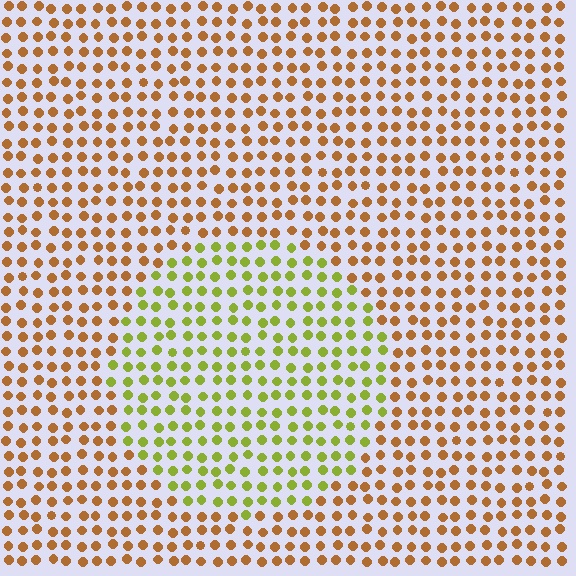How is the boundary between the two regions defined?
The boundary is defined purely by a slight shift in hue (about 50 degrees). Spacing, size, and orientation are identical on both sides.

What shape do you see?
I see a circle.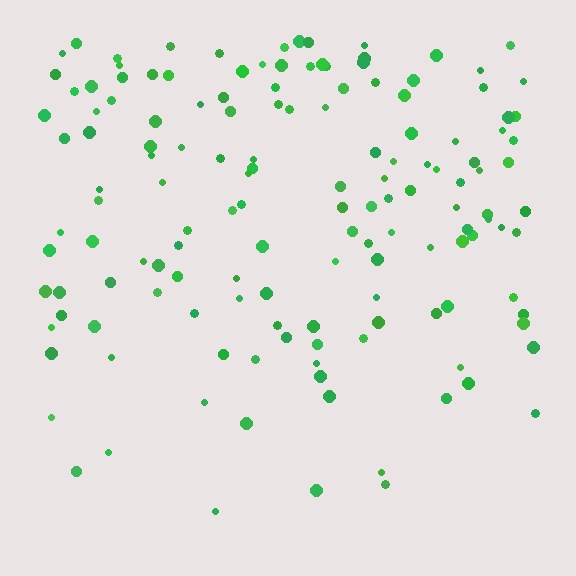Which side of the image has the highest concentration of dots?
The top.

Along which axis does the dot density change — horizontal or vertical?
Vertical.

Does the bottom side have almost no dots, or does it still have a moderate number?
Still a moderate number, just noticeably fewer than the top.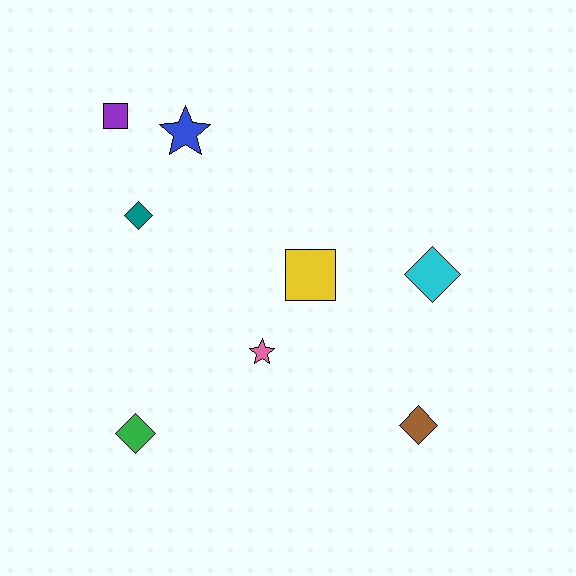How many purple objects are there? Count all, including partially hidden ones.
There is 1 purple object.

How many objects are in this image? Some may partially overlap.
There are 8 objects.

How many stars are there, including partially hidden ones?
There are 2 stars.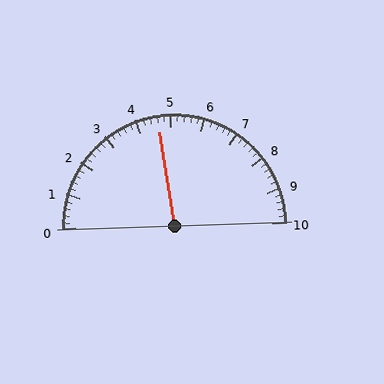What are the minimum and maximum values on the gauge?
The gauge ranges from 0 to 10.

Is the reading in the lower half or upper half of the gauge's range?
The reading is in the lower half of the range (0 to 10).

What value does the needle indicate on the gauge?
The needle indicates approximately 4.6.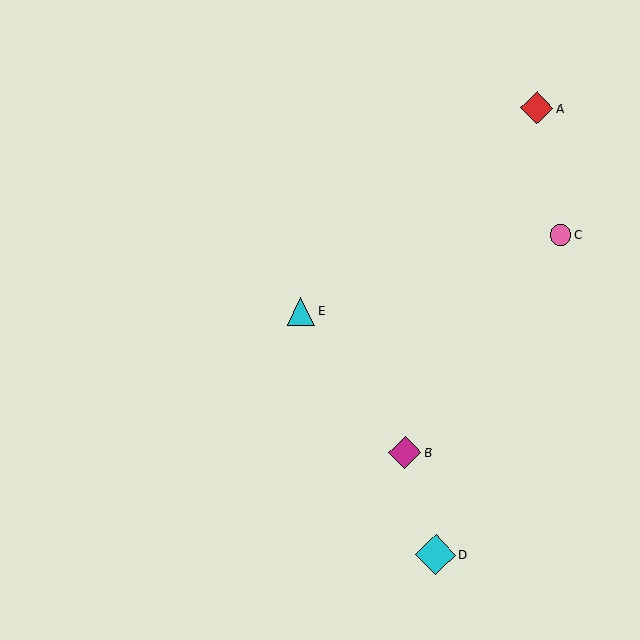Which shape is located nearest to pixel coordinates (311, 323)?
The cyan triangle (labeled E) at (301, 311) is nearest to that location.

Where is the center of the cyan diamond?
The center of the cyan diamond is at (436, 555).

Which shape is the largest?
The cyan diamond (labeled D) is the largest.